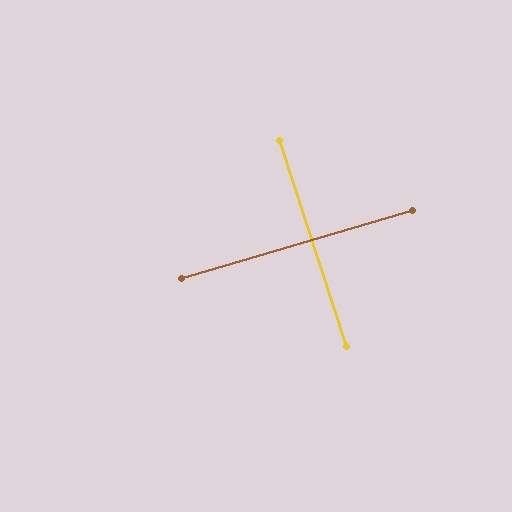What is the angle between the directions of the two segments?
Approximately 88 degrees.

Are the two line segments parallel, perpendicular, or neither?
Perpendicular — they meet at approximately 88°.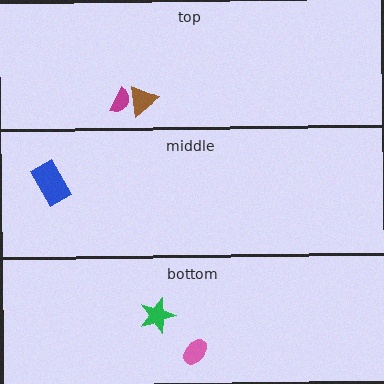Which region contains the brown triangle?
The top region.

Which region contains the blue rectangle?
The middle region.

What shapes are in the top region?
The brown triangle, the magenta semicircle.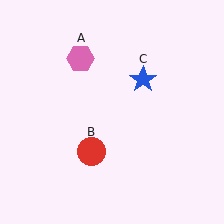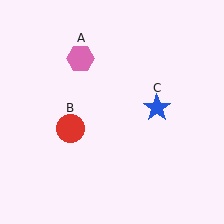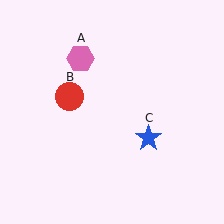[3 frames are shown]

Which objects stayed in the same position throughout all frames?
Pink hexagon (object A) remained stationary.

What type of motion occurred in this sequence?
The red circle (object B), blue star (object C) rotated clockwise around the center of the scene.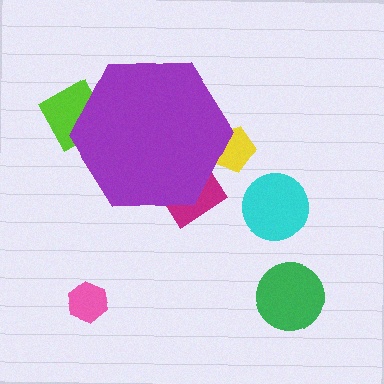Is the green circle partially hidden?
No, the green circle is fully visible.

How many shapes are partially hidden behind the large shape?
3 shapes are partially hidden.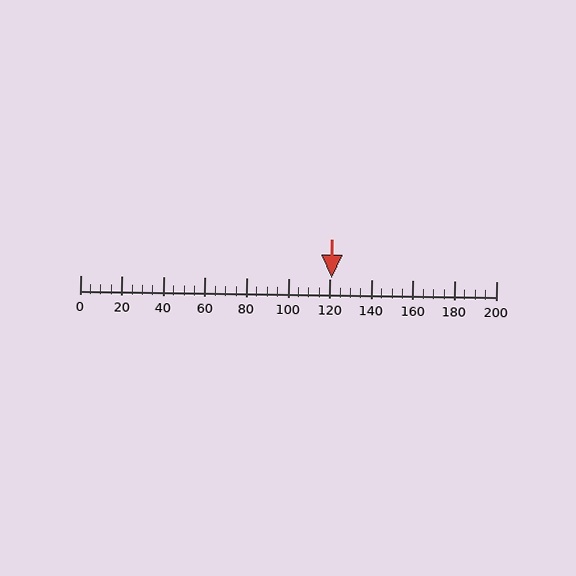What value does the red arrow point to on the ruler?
The red arrow points to approximately 121.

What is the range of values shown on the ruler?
The ruler shows values from 0 to 200.